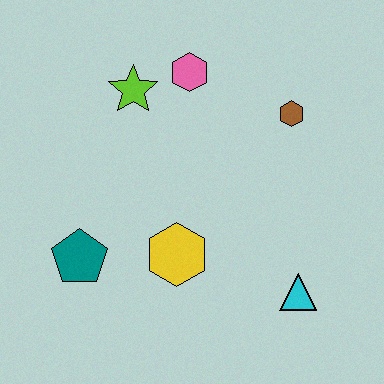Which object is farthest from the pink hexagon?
The cyan triangle is farthest from the pink hexagon.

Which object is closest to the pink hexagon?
The lime star is closest to the pink hexagon.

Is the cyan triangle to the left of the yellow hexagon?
No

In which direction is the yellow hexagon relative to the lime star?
The yellow hexagon is below the lime star.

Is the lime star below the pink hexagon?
Yes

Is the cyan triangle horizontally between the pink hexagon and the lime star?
No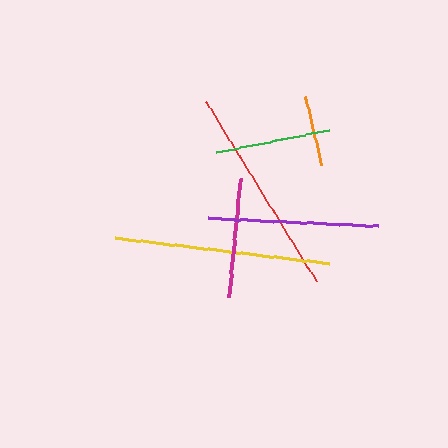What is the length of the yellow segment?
The yellow segment is approximately 215 pixels long.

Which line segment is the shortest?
The orange line is the shortest at approximately 70 pixels.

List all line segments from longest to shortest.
From longest to shortest: yellow, red, purple, magenta, green, orange.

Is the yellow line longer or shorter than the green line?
The yellow line is longer than the green line.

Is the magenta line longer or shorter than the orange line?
The magenta line is longer than the orange line.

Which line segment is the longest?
The yellow line is the longest at approximately 215 pixels.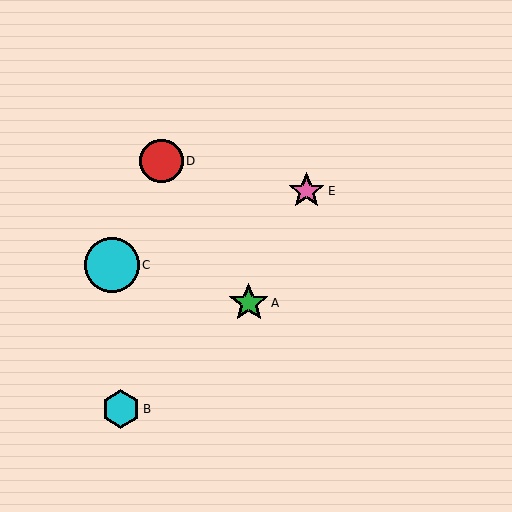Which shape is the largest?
The cyan circle (labeled C) is the largest.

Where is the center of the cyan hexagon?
The center of the cyan hexagon is at (121, 409).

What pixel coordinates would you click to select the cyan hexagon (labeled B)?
Click at (121, 409) to select the cyan hexagon B.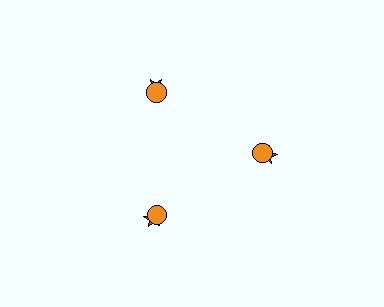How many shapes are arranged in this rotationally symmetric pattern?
There are 6 shapes, arranged in 3 groups of 2.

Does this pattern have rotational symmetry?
Yes, this pattern has 3-fold rotational symmetry. It looks the same after rotating 120 degrees around the center.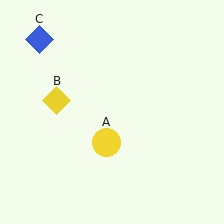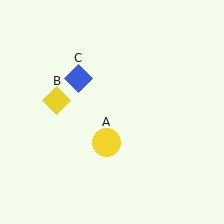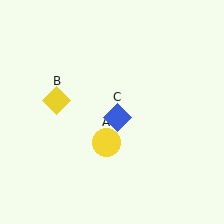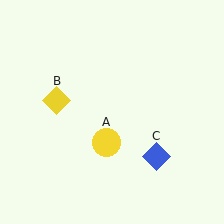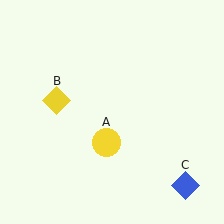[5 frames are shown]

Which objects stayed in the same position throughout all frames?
Yellow circle (object A) and yellow diamond (object B) remained stationary.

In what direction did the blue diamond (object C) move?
The blue diamond (object C) moved down and to the right.